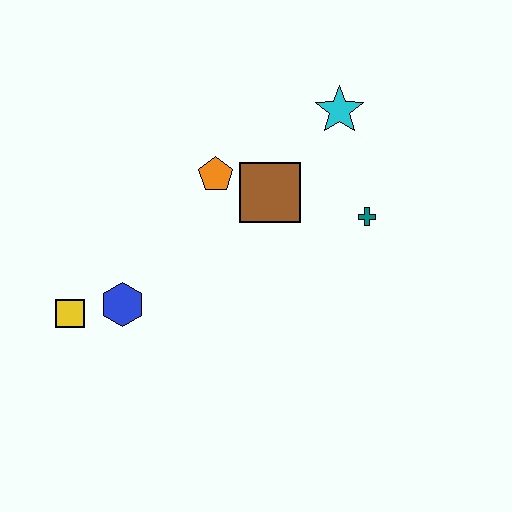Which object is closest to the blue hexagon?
The yellow square is closest to the blue hexagon.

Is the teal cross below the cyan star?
Yes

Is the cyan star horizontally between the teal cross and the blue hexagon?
Yes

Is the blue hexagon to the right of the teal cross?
No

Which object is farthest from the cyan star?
The yellow square is farthest from the cyan star.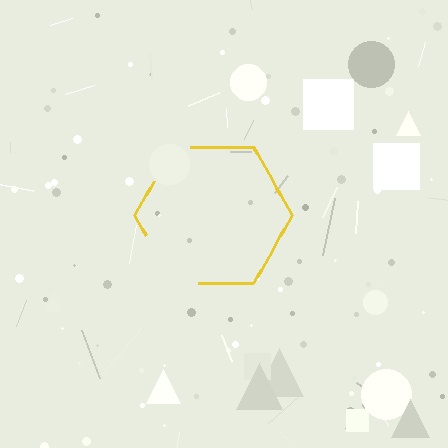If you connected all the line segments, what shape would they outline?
They would outline a hexagon.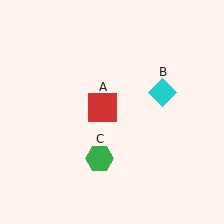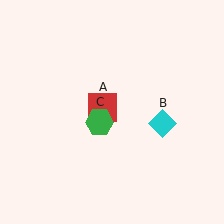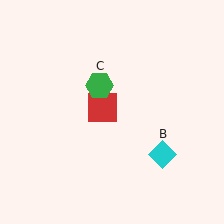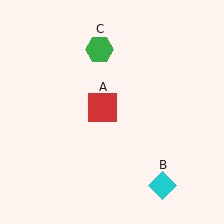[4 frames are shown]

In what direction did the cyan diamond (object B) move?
The cyan diamond (object B) moved down.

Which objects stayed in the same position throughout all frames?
Red square (object A) remained stationary.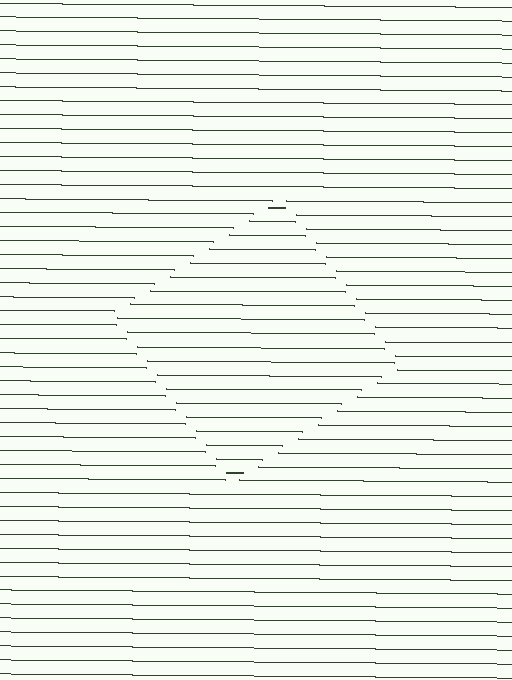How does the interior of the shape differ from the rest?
The interior of the shape contains the same grating, shifted by half a period — the contour is defined by the phase discontinuity where line-ends from the inner and outer gratings abut.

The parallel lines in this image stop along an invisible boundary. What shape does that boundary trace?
An illusory square. The interior of the shape contains the same grating, shifted by half a period — the contour is defined by the phase discontinuity where line-ends from the inner and outer gratings abut.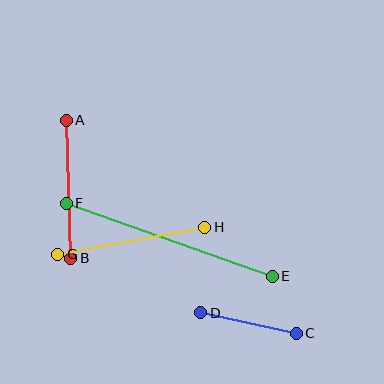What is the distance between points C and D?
The distance is approximately 98 pixels.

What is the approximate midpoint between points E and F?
The midpoint is at approximately (169, 240) pixels.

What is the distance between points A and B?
The distance is approximately 138 pixels.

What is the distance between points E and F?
The distance is approximately 219 pixels.